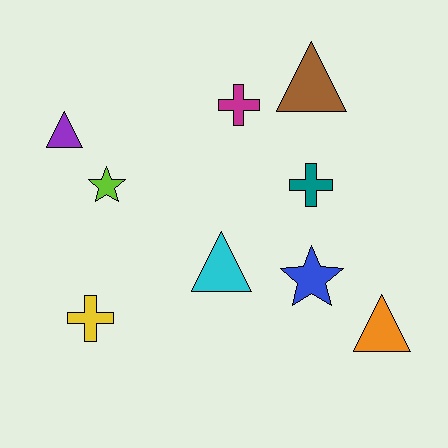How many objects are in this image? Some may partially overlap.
There are 9 objects.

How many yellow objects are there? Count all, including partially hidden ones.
There is 1 yellow object.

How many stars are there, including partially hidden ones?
There are 2 stars.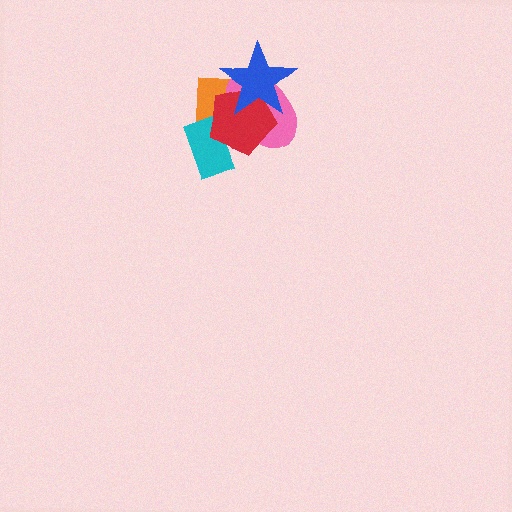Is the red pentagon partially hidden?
Yes, it is partially covered by another shape.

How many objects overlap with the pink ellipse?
4 objects overlap with the pink ellipse.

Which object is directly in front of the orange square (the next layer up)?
The cyan rectangle is directly in front of the orange square.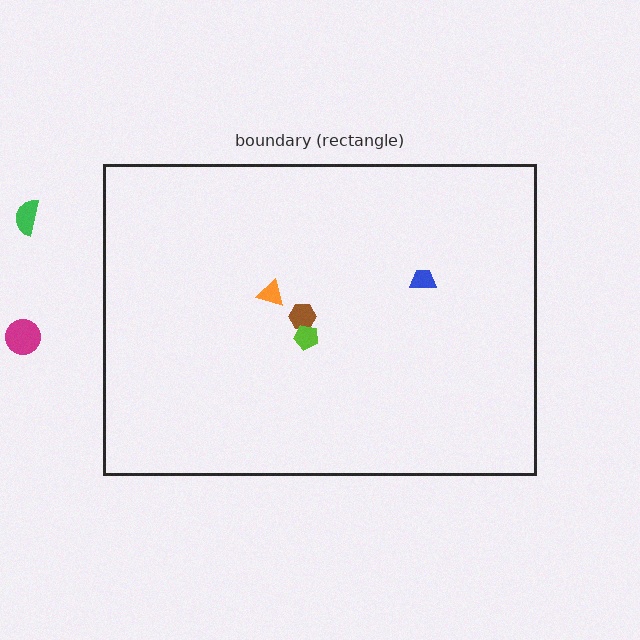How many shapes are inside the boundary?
4 inside, 2 outside.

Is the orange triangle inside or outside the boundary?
Inside.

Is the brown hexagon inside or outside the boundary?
Inside.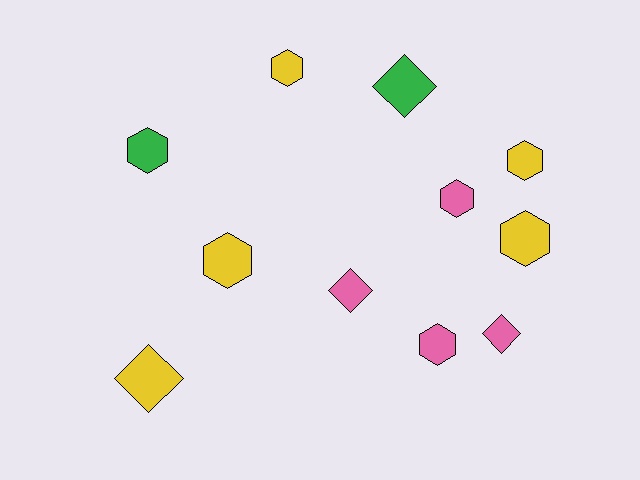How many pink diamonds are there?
There are 2 pink diamonds.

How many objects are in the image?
There are 11 objects.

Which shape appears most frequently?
Hexagon, with 7 objects.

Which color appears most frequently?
Yellow, with 5 objects.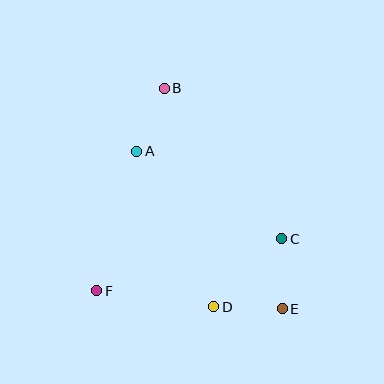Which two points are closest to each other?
Points D and E are closest to each other.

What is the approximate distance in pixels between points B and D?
The distance between B and D is approximately 224 pixels.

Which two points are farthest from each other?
Points B and E are farthest from each other.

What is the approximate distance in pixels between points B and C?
The distance between B and C is approximately 191 pixels.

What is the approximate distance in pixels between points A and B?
The distance between A and B is approximately 69 pixels.